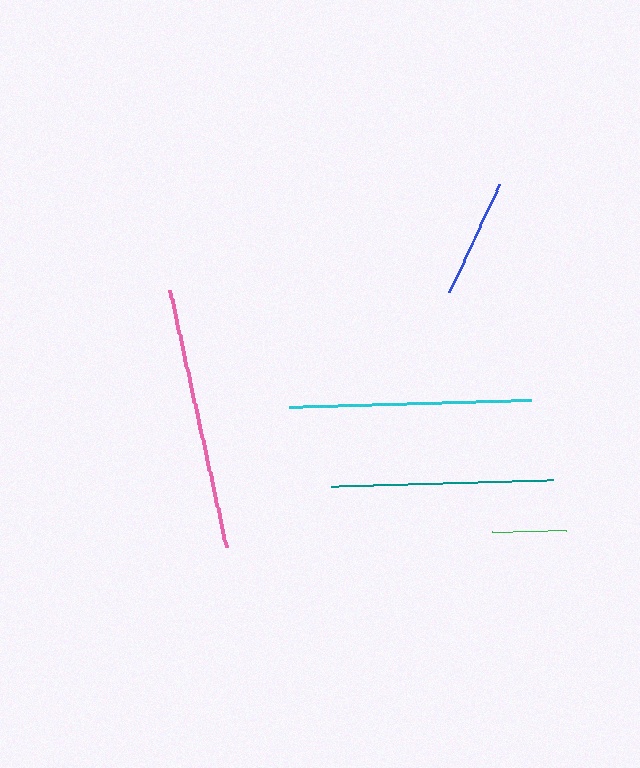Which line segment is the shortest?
The green line is the shortest at approximately 75 pixels.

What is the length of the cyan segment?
The cyan segment is approximately 242 pixels long.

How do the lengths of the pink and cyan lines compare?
The pink and cyan lines are approximately the same length.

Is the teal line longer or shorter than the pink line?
The pink line is longer than the teal line.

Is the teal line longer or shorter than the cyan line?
The cyan line is longer than the teal line.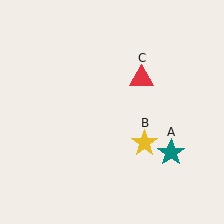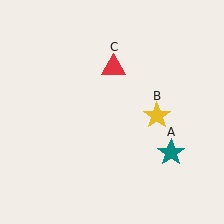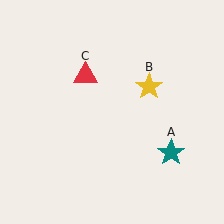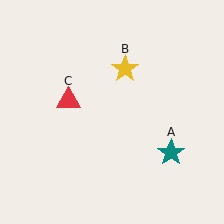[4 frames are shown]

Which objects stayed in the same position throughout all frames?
Teal star (object A) remained stationary.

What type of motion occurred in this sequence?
The yellow star (object B), red triangle (object C) rotated counterclockwise around the center of the scene.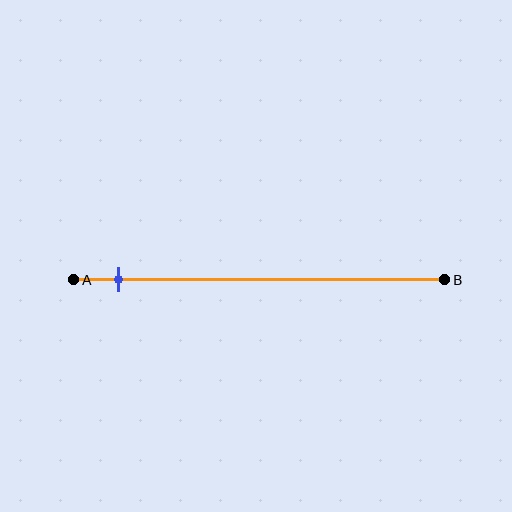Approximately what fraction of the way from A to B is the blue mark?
The blue mark is approximately 10% of the way from A to B.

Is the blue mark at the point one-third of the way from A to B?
No, the mark is at about 10% from A, not at the 33% one-third point.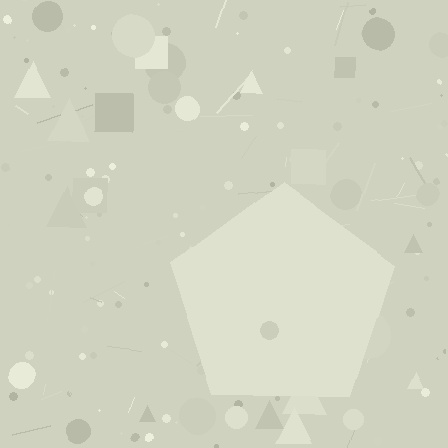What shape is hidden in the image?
A pentagon is hidden in the image.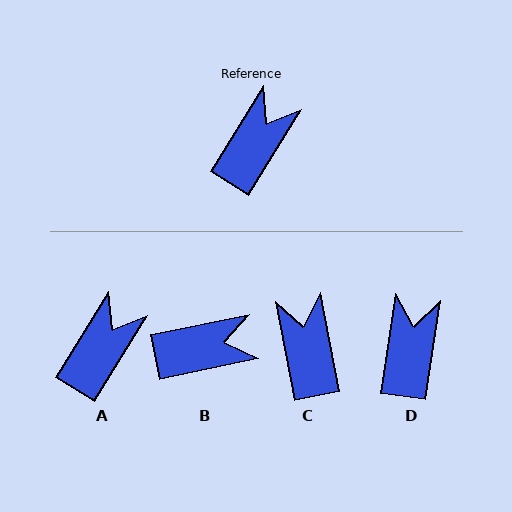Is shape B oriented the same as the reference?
No, it is off by about 46 degrees.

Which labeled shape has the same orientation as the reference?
A.